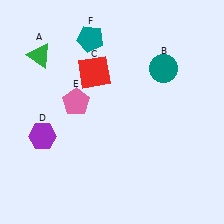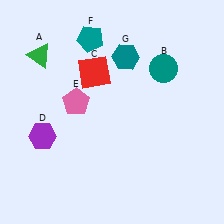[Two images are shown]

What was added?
A teal hexagon (G) was added in Image 2.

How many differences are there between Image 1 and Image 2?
There is 1 difference between the two images.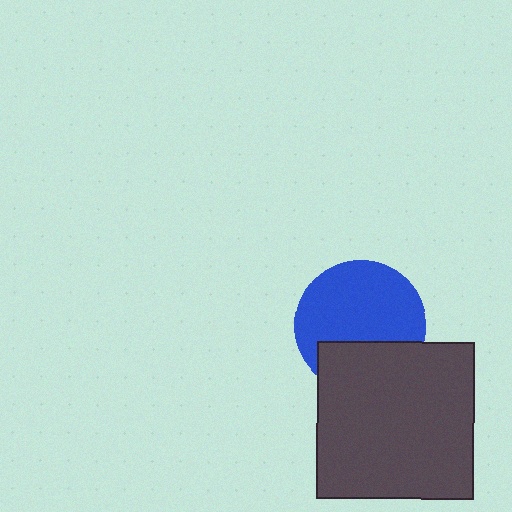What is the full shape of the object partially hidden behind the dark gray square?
The partially hidden object is a blue circle.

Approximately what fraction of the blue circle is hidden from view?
Roughly 33% of the blue circle is hidden behind the dark gray square.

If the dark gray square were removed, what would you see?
You would see the complete blue circle.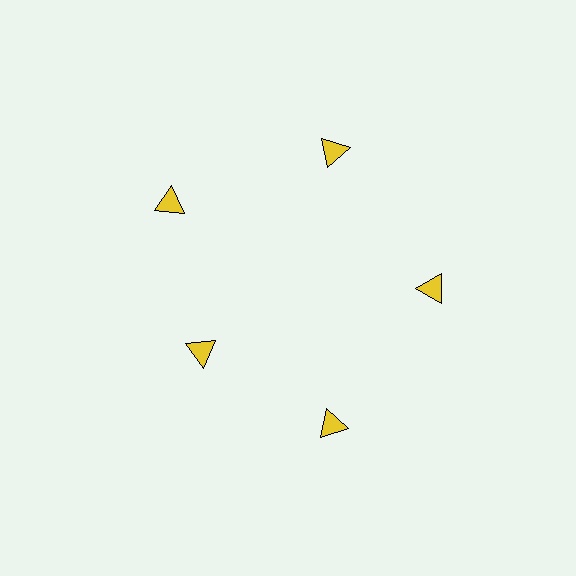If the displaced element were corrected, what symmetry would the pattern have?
It would have 5-fold rotational symmetry — the pattern would map onto itself every 72 degrees.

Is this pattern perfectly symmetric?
No. The 5 yellow triangles are arranged in a ring, but one element near the 8 o'clock position is pulled inward toward the center, breaking the 5-fold rotational symmetry.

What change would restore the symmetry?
The symmetry would be restored by moving it outward, back onto the ring so that all 5 triangles sit at equal angles and equal distance from the center.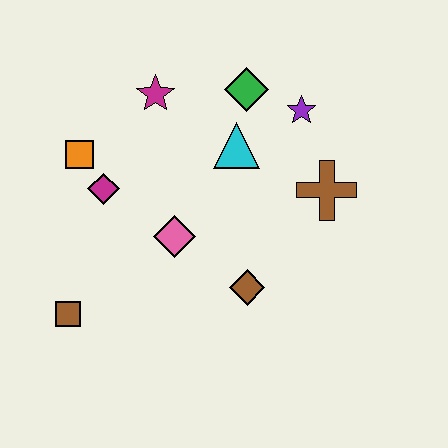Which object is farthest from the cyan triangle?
The brown square is farthest from the cyan triangle.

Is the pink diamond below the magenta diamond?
Yes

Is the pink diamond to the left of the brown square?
No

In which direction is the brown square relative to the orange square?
The brown square is below the orange square.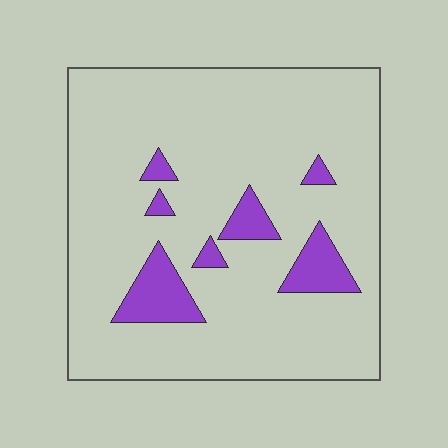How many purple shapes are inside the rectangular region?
7.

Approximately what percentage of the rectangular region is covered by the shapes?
Approximately 10%.